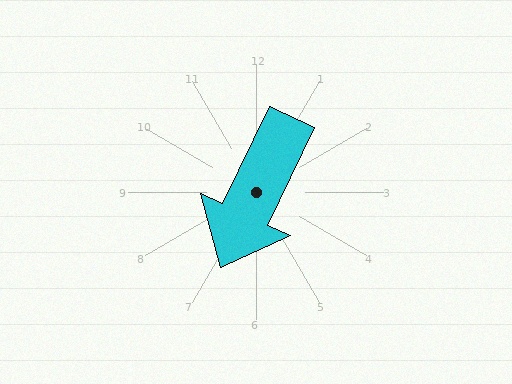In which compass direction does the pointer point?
Southwest.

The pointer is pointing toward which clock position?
Roughly 7 o'clock.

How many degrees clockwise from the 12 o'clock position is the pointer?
Approximately 205 degrees.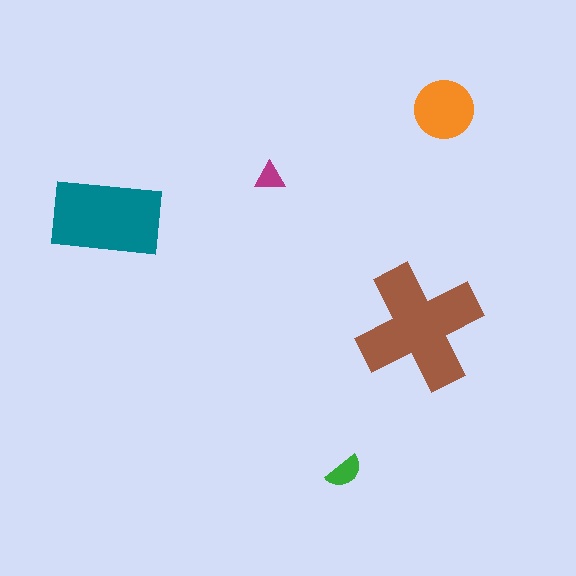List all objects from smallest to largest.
The magenta triangle, the green semicircle, the orange circle, the teal rectangle, the brown cross.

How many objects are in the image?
There are 5 objects in the image.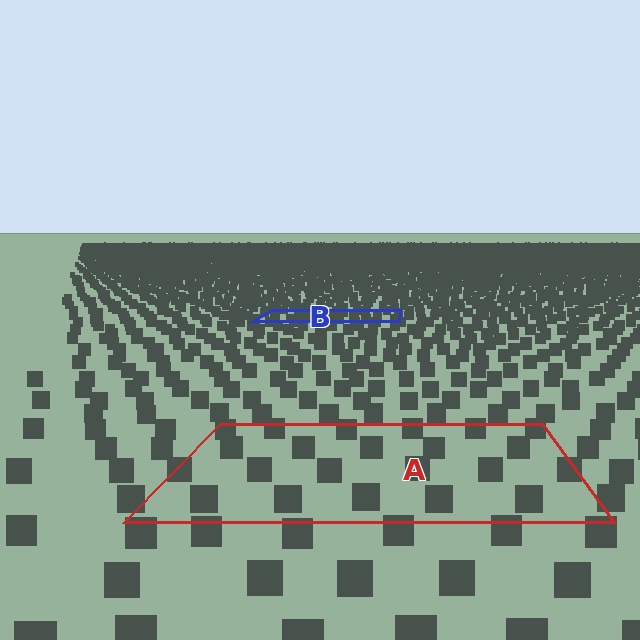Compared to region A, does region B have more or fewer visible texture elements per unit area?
Region B has more texture elements per unit area — they are packed more densely because it is farther away.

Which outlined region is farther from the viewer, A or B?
Region B is farther from the viewer — the texture elements inside it appear smaller and more densely packed.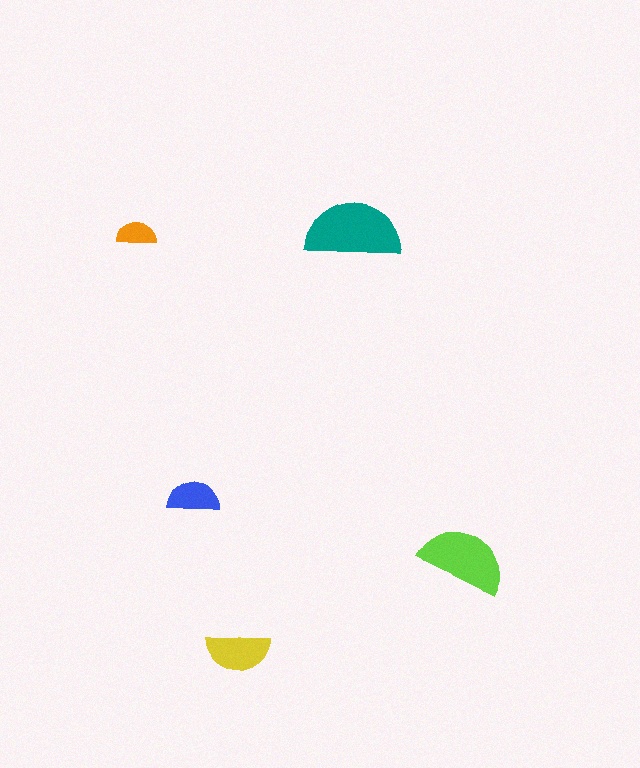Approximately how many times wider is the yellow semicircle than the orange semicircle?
About 1.5 times wider.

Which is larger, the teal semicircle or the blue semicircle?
The teal one.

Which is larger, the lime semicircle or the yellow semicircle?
The lime one.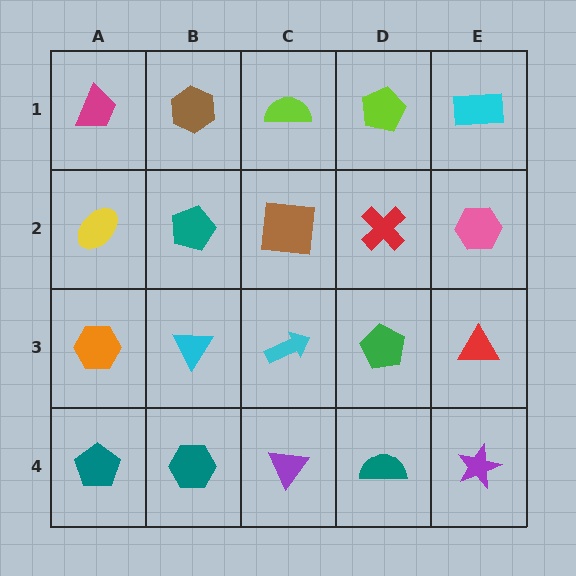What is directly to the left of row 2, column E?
A red cross.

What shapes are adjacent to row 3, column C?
A brown square (row 2, column C), a purple triangle (row 4, column C), a cyan triangle (row 3, column B), a green pentagon (row 3, column D).